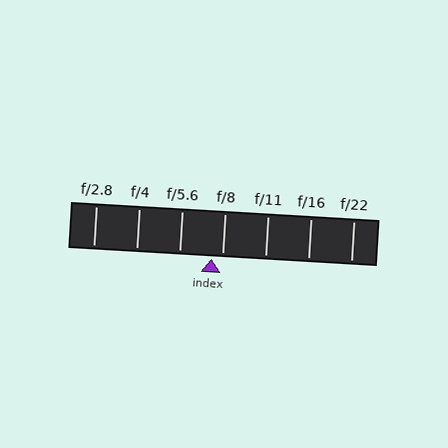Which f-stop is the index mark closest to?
The index mark is closest to f/8.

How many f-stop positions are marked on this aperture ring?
There are 7 f-stop positions marked.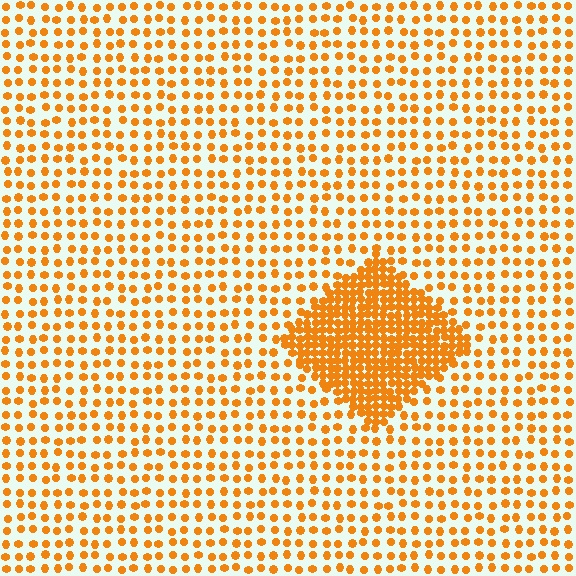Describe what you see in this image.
The image contains small orange elements arranged at two different densities. A diamond-shaped region is visible where the elements are more densely packed than the surrounding area.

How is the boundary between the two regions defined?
The boundary is defined by a change in element density (approximately 2.8x ratio). All elements are the same color, size, and shape.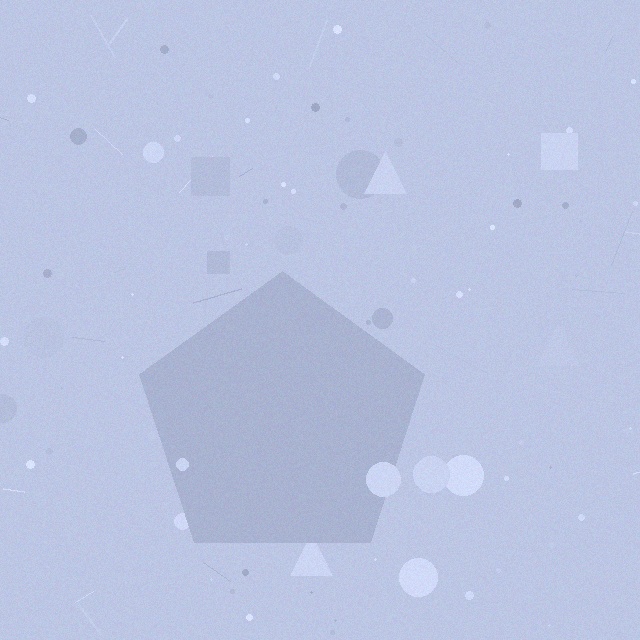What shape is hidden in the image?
A pentagon is hidden in the image.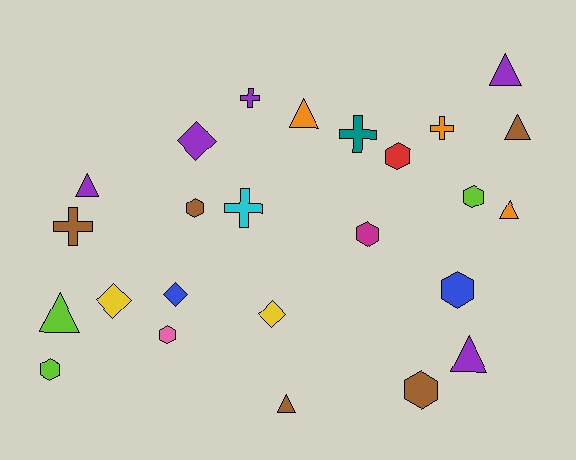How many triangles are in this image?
There are 8 triangles.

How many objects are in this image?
There are 25 objects.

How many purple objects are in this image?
There are 5 purple objects.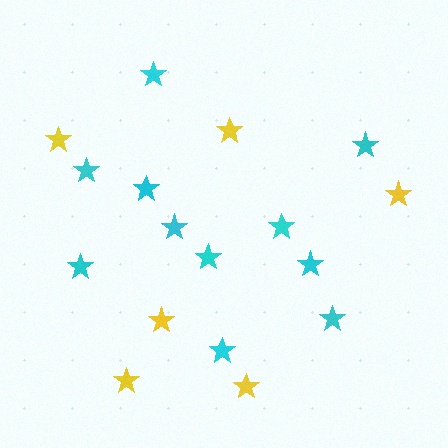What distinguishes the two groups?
There are 2 groups: one group of cyan stars (11) and one group of yellow stars (6).